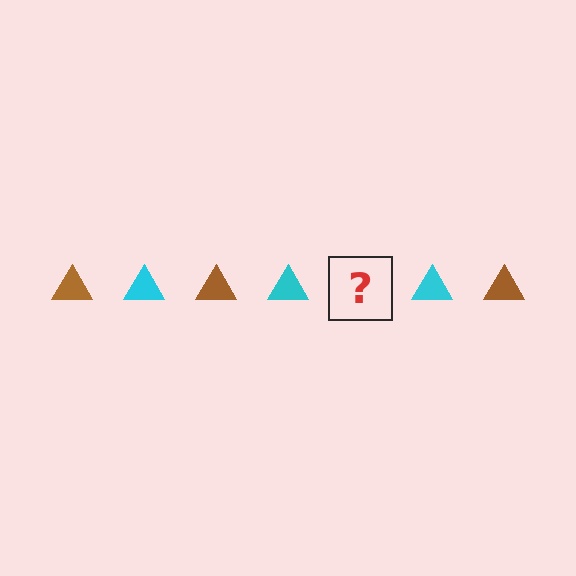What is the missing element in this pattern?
The missing element is a brown triangle.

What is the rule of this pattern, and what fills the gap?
The rule is that the pattern cycles through brown, cyan triangles. The gap should be filled with a brown triangle.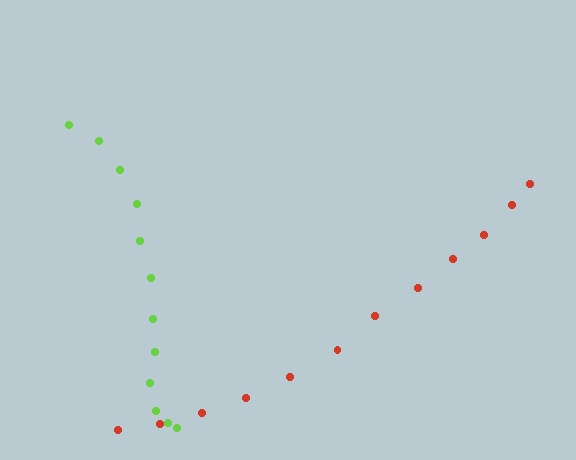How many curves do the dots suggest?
There are 2 distinct paths.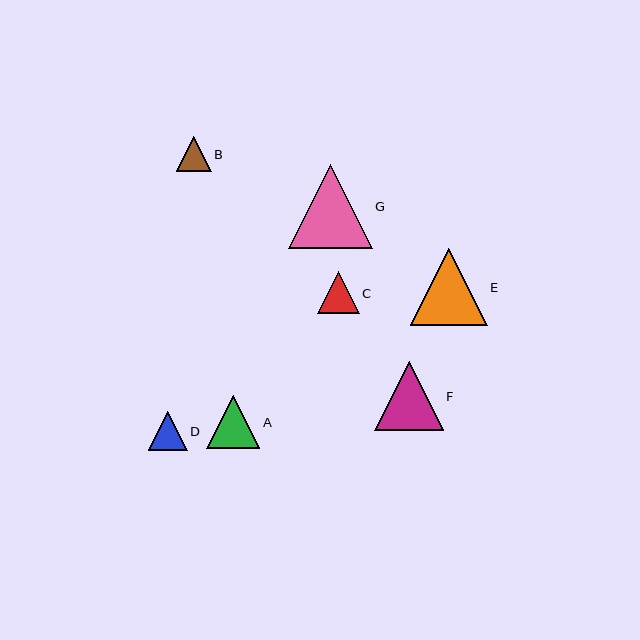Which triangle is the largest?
Triangle G is the largest with a size of approximately 84 pixels.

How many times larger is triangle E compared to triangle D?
Triangle E is approximately 2.0 times the size of triangle D.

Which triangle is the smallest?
Triangle B is the smallest with a size of approximately 34 pixels.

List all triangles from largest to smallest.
From largest to smallest: G, E, F, A, C, D, B.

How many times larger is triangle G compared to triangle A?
Triangle G is approximately 1.6 times the size of triangle A.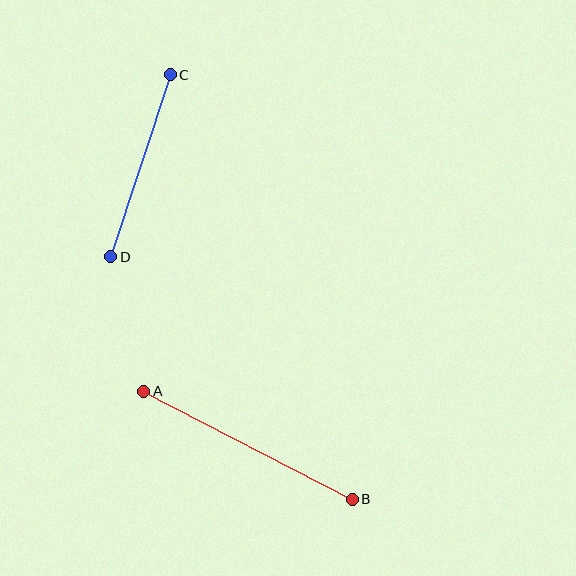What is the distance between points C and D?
The distance is approximately 191 pixels.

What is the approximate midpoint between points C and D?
The midpoint is at approximately (141, 166) pixels.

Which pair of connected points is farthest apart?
Points A and B are farthest apart.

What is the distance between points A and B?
The distance is approximately 235 pixels.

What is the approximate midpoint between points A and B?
The midpoint is at approximately (248, 445) pixels.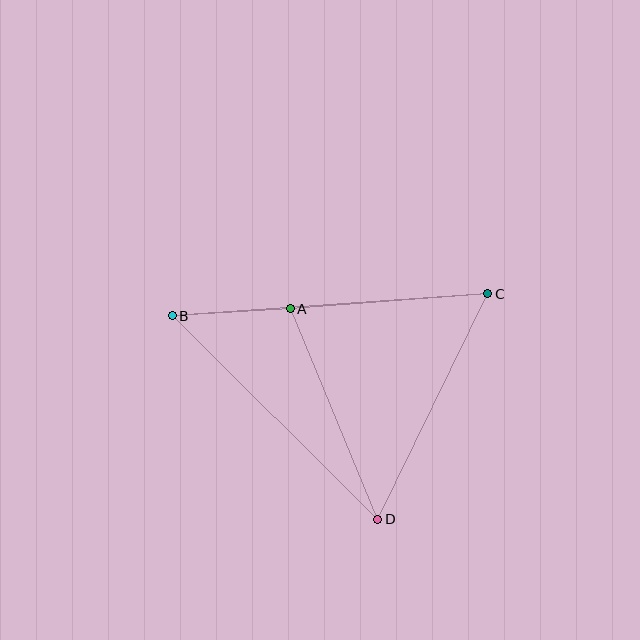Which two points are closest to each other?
Points A and B are closest to each other.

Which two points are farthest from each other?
Points B and C are farthest from each other.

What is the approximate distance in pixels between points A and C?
The distance between A and C is approximately 198 pixels.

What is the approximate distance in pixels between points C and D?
The distance between C and D is approximately 251 pixels.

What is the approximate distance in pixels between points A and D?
The distance between A and D is approximately 228 pixels.